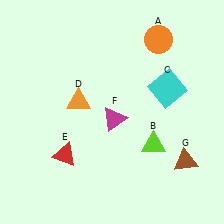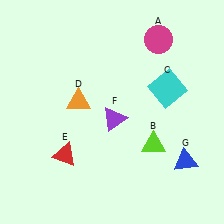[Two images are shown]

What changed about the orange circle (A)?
In Image 1, A is orange. In Image 2, it changed to magenta.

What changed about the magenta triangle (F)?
In Image 1, F is magenta. In Image 2, it changed to purple.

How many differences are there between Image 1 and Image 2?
There are 3 differences between the two images.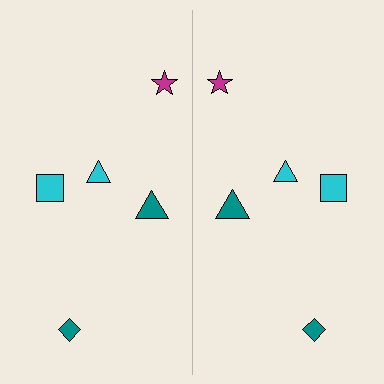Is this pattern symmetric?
Yes, this pattern has bilateral (reflection) symmetry.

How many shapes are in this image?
There are 10 shapes in this image.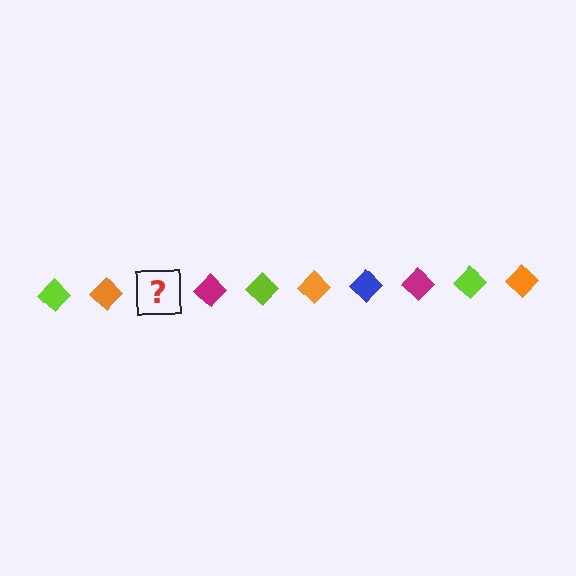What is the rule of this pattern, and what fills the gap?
The rule is that the pattern cycles through lime, orange, blue, magenta diamonds. The gap should be filled with a blue diamond.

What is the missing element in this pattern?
The missing element is a blue diamond.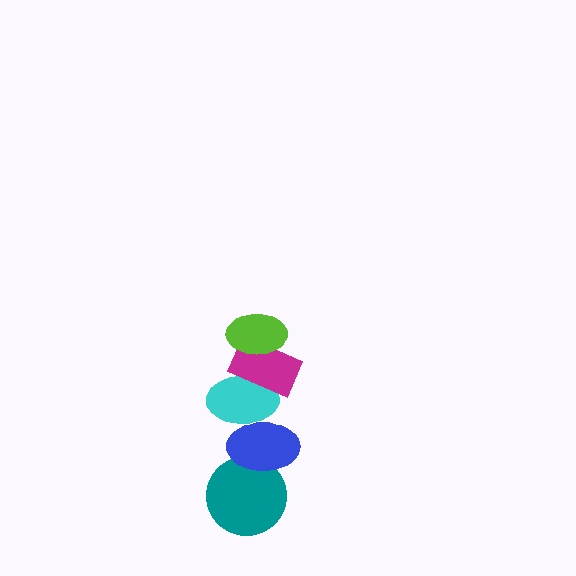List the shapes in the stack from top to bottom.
From top to bottom: the lime ellipse, the magenta rectangle, the cyan ellipse, the blue ellipse, the teal circle.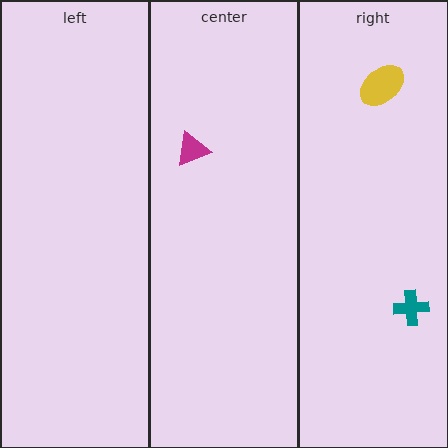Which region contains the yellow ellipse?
The right region.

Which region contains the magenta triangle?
The center region.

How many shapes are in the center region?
1.